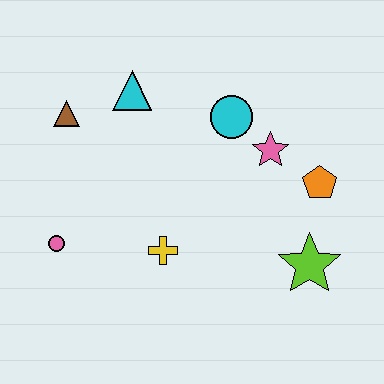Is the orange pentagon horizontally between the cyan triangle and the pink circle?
No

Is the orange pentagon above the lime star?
Yes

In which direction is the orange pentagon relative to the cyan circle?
The orange pentagon is to the right of the cyan circle.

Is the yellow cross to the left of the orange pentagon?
Yes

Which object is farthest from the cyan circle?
The pink circle is farthest from the cyan circle.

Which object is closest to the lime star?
The orange pentagon is closest to the lime star.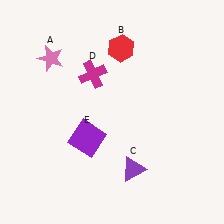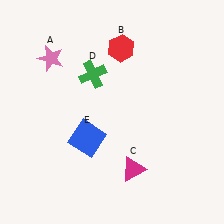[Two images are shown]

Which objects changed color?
C changed from purple to magenta. D changed from magenta to green. E changed from purple to blue.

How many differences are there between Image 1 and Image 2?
There are 3 differences between the two images.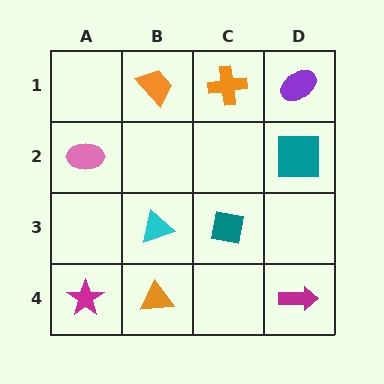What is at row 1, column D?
A purple ellipse.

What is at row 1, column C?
An orange cross.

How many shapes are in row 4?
3 shapes.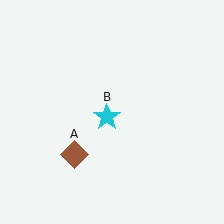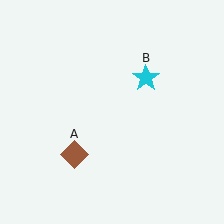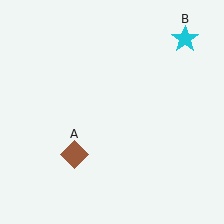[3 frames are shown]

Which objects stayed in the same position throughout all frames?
Brown diamond (object A) remained stationary.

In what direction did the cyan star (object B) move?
The cyan star (object B) moved up and to the right.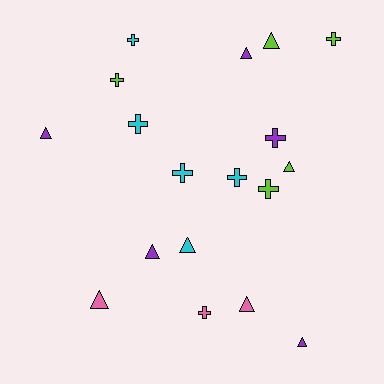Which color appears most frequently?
Purple, with 5 objects.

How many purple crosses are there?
There is 1 purple cross.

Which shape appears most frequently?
Triangle, with 9 objects.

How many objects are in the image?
There are 18 objects.